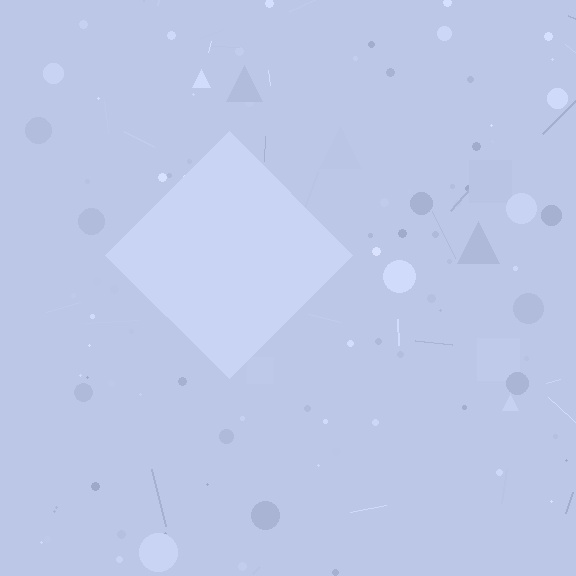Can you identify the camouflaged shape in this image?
The camouflaged shape is a diamond.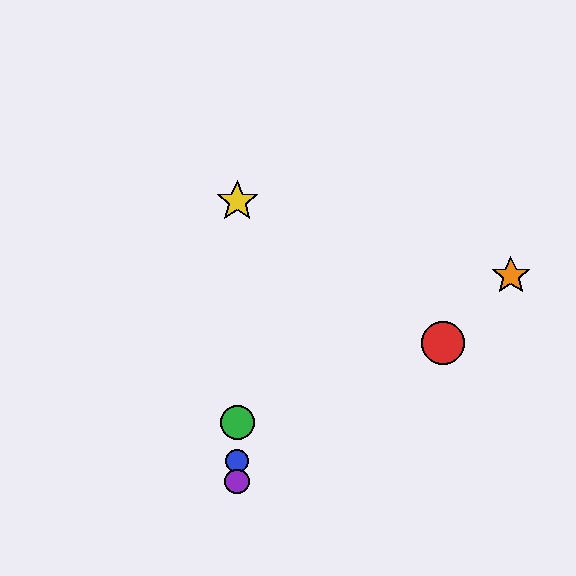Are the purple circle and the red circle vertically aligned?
No, the purple circle is at x≈237 and the red circle is at x≈443.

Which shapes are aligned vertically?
The blue circle, the green circle, the yellow star, the purple circle are aligned vertically.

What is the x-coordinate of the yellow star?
The yellow star is at x≈237.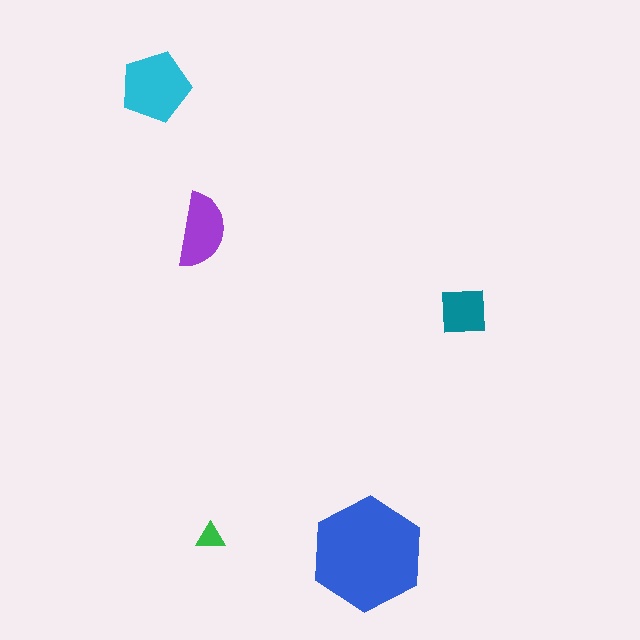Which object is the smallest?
The green triangle.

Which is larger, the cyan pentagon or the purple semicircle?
The cyan pentagon.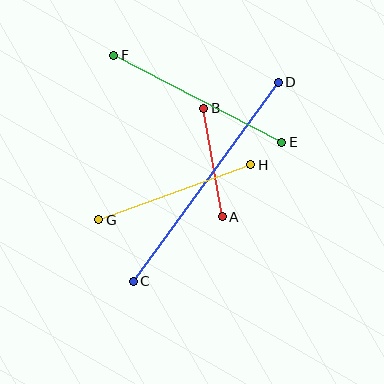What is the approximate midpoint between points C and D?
The midpoint is at approximately (206, 182) pixels.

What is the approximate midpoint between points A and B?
The midpoint is at approximately (213, 163) pixels.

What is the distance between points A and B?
The distance is approximately 110 pixels.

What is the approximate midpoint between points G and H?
The midpoint is at approximately (175, 192) pixels.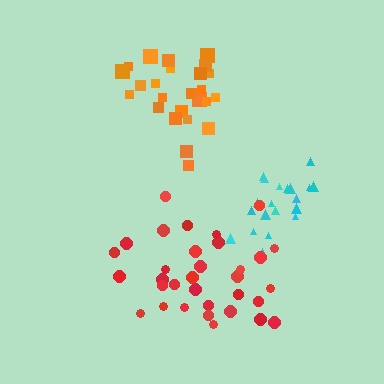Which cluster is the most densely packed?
Cyan.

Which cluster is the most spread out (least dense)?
Red.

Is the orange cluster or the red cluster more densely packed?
Orange.